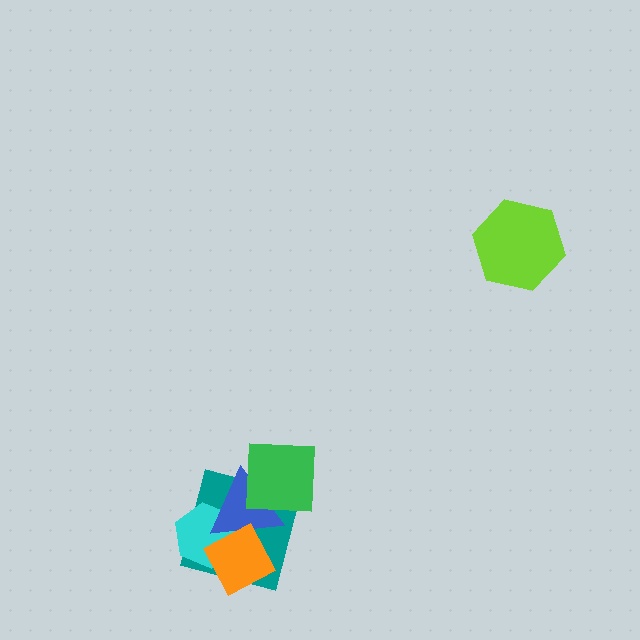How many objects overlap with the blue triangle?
4 objects overlap with the blue triangle.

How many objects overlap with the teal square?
4 objects overlap with the teal square.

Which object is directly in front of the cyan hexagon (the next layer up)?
The blue triangle is directly in front of the cyan hexagon.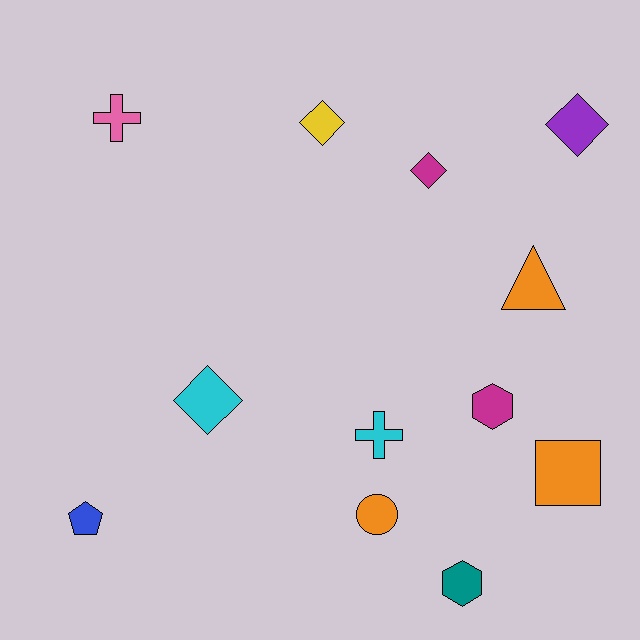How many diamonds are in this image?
There are 4 diamonds.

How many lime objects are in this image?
There are no lime objects.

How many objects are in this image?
There are 12 objects.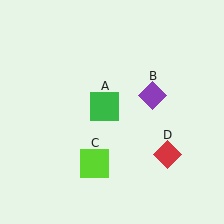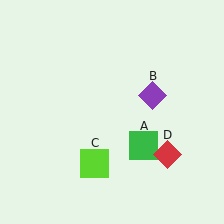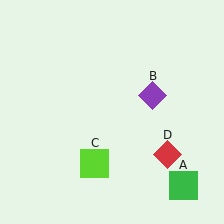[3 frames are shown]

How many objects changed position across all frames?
1 object changed position: green square (object A).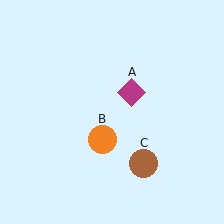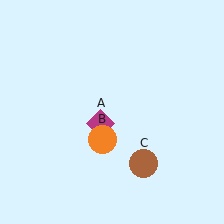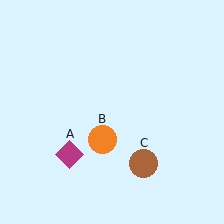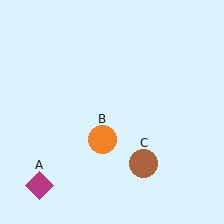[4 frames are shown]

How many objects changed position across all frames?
1 object changed position: magenta diamond (object A).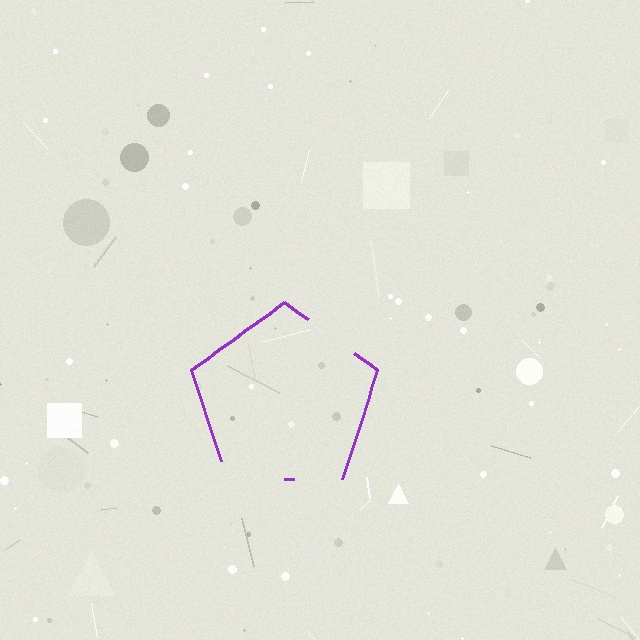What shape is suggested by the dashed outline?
The dashed outline suggests a pentagon.